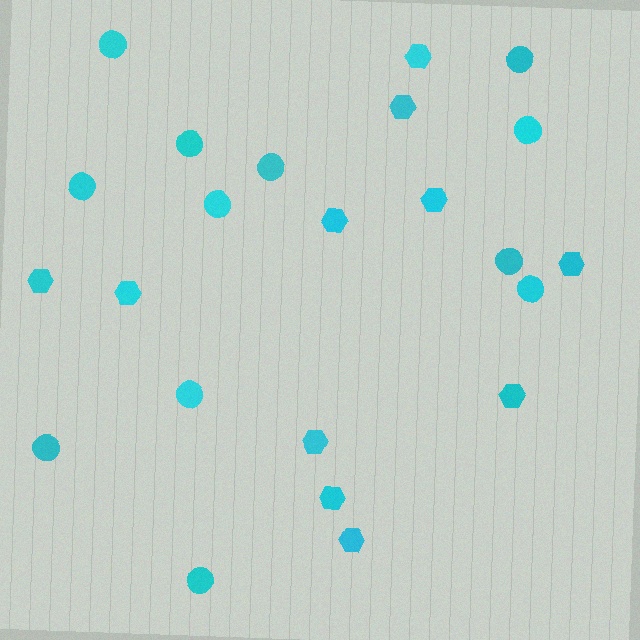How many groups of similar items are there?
There are 2 groups: one group of circles (12) and one group of hexagons (11).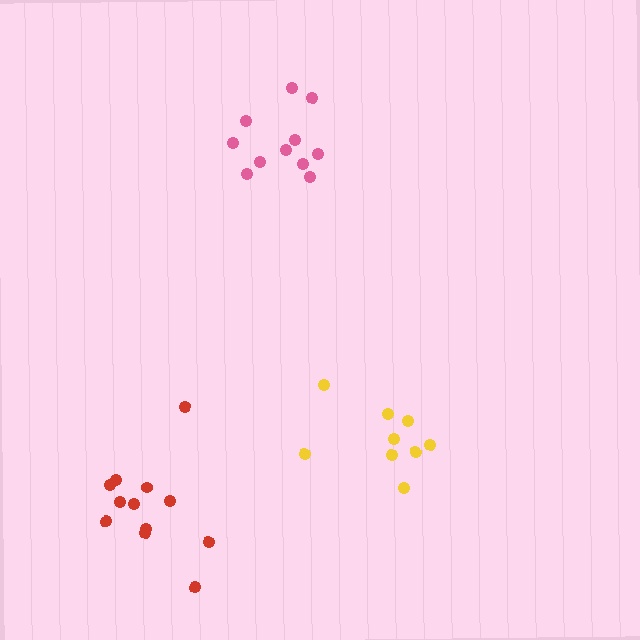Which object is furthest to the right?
The yellow cluster is rightmost.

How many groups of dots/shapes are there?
There are 3 groups.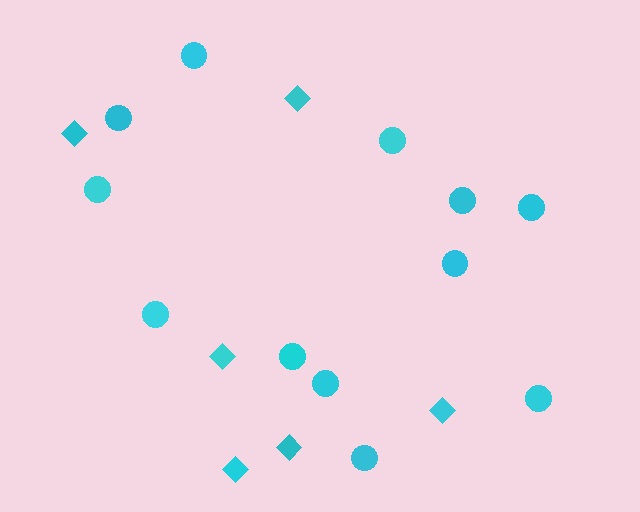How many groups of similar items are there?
There are 2 groups: one group of diamonds (6) and one group of circles (12).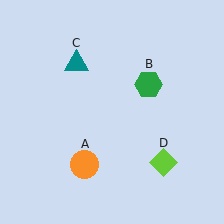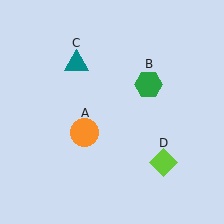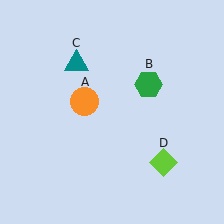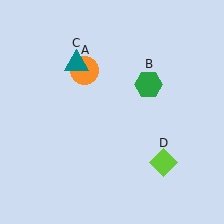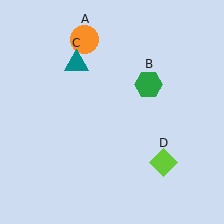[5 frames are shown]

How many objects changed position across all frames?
1 object changed position: orange circle (object A).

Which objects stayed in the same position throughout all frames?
Green hexagon (object B) and teal triangle (object C) and lime diamond (object D) remained stationary.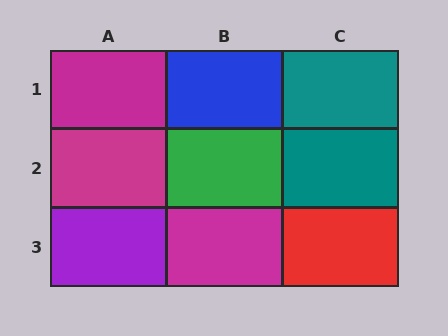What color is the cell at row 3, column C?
Red.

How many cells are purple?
1 cell is purple.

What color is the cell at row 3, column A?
Purple.